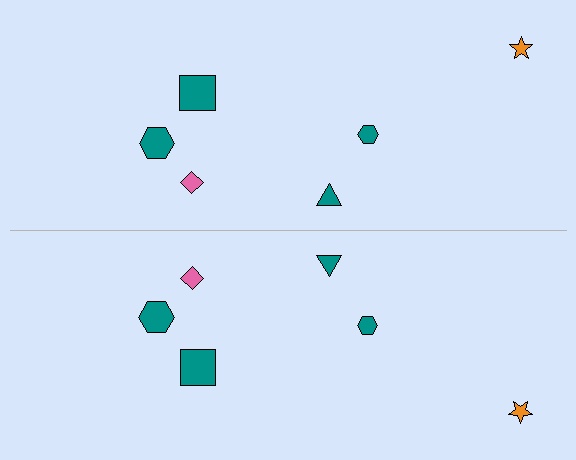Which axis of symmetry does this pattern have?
The pattern has a horizontal axis of symmetry running through the center of the image.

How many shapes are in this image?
There are 12 shapes in this image.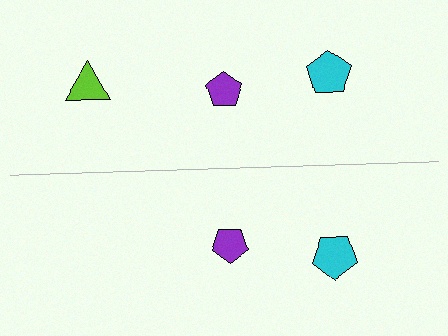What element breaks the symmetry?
A lime triangle is missing from the bottom side.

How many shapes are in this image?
There are 5 shapes in this image.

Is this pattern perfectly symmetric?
No, the pattern is not perfectly symmetric. A lime triangle is missing from the bottom side.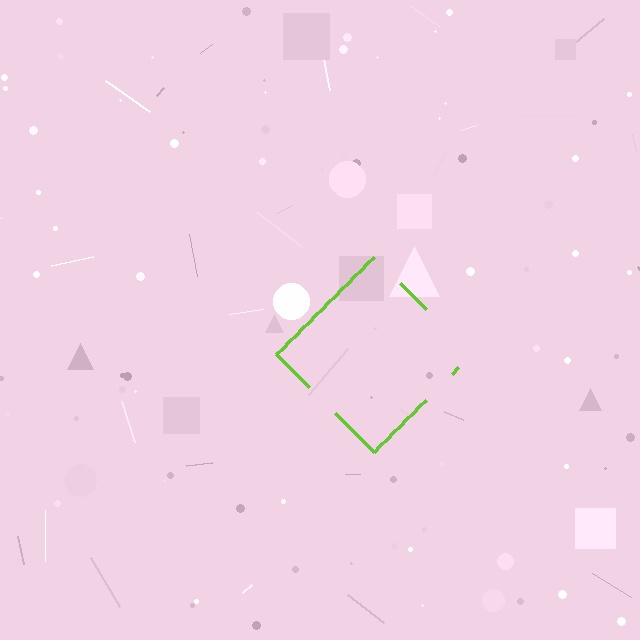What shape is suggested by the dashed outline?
The dashed outline suggests a diamond.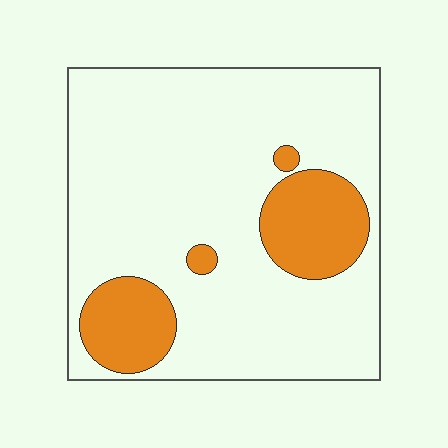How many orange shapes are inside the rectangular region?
4.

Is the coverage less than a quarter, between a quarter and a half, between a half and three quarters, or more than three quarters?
Less than a quarter.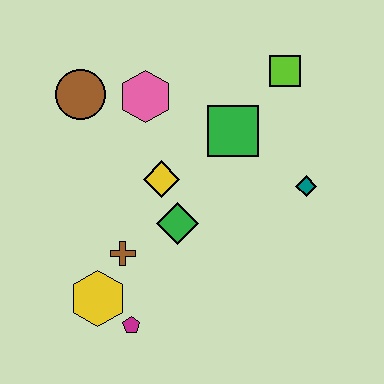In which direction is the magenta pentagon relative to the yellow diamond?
The magenta pentagon is below the yellow diamond.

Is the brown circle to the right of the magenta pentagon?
No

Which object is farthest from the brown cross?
The lime square is farthest from the brown cross.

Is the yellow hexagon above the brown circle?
No